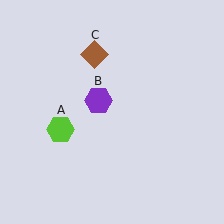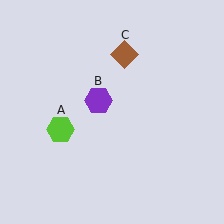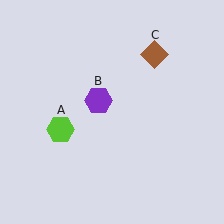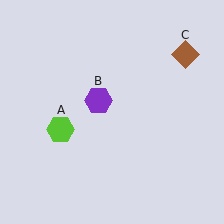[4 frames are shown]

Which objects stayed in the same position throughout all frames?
Lime hexagon (object A) and purple hexagon (object B) remained stationary.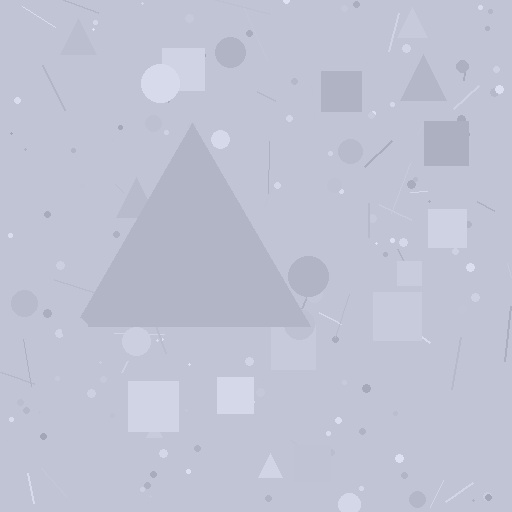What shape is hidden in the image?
A triangle is hidden in the image.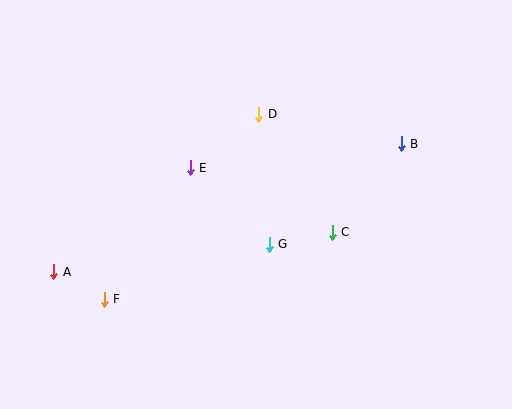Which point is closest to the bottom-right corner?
Point C is closest to the bottom-right corner.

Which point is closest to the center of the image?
Point G at (269, 244) is closest to the center.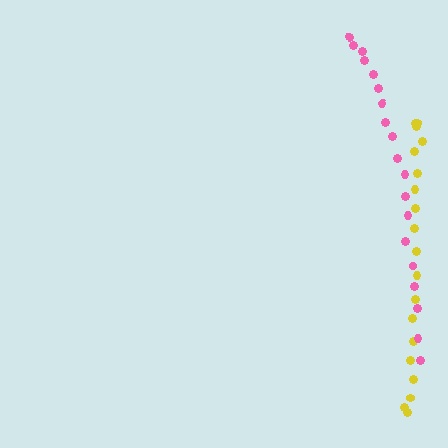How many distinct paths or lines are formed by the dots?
There are 2 distinct paths.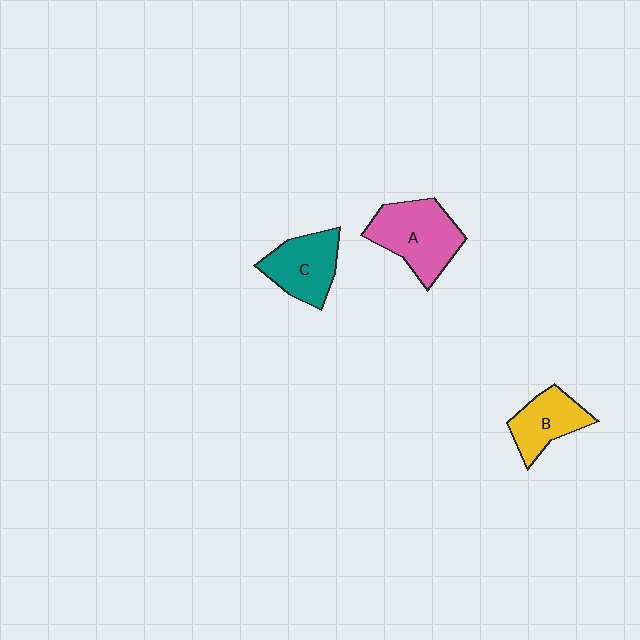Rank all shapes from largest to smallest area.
From largest to smallest: A (pink), C (teal), B (yellow).